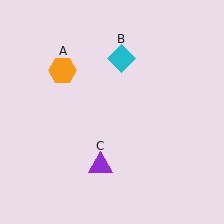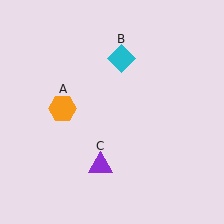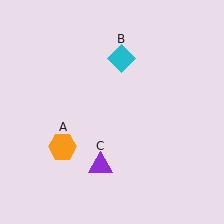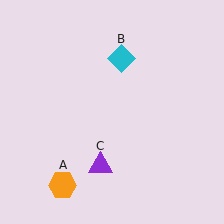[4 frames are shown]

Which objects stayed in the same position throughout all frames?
Cyan diamond (object B) and purple triangle (object C) remained stationary.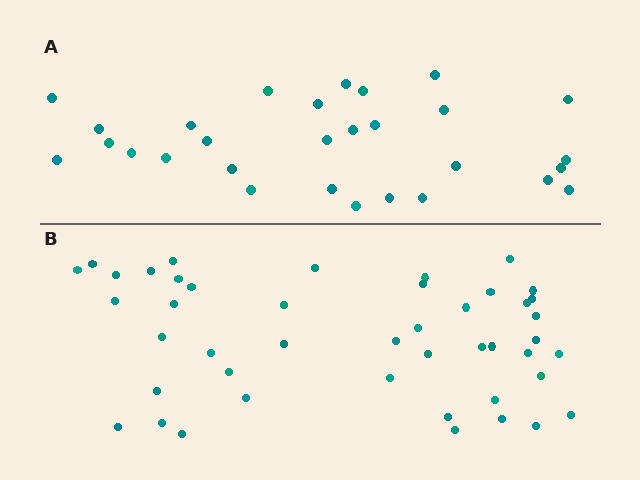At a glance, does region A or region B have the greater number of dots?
Region B (the bottom region) has more dots.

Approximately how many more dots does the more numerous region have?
Region B has approximately 15 more dots than region A.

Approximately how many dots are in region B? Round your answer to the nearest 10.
About 40 dots. (The exact count is 45, which rounds to 40.)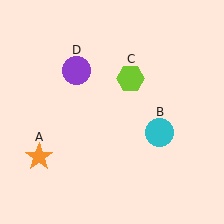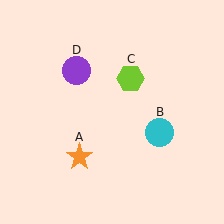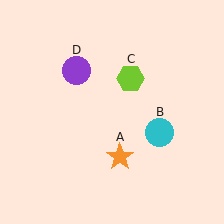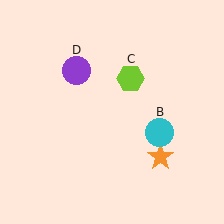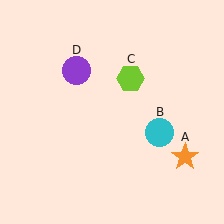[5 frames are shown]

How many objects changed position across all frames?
1 object changed position: orange star (object A).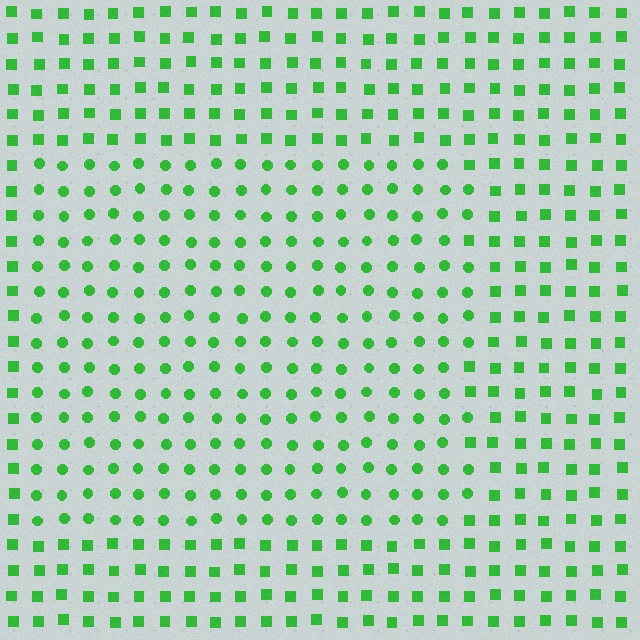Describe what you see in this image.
The image is filled with small green elements arranged in a uniform grid. A rectangle-shaped region contains circles, while the surrounding area contains squares. The boundary is defined purely by the change in element shape.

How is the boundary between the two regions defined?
The boundary is defined by a change in element shape: circles inside vs. squares outside. All elements share the same color and spacing.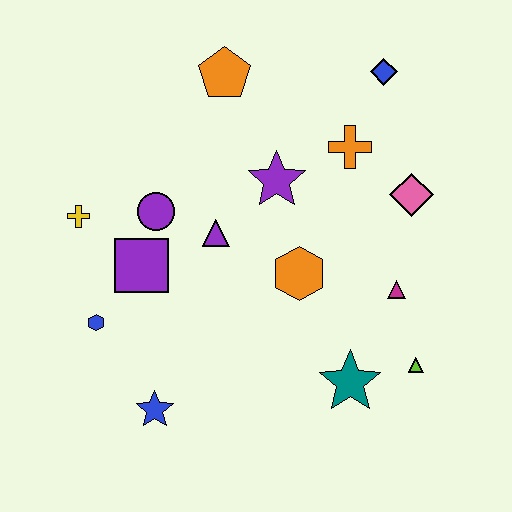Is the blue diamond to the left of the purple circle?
No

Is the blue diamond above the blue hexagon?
Yes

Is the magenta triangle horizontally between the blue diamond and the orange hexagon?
No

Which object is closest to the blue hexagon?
The purple square is closest to the blue hexagon.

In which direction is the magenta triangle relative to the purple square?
The magenta triangle is to the right of the purple square.